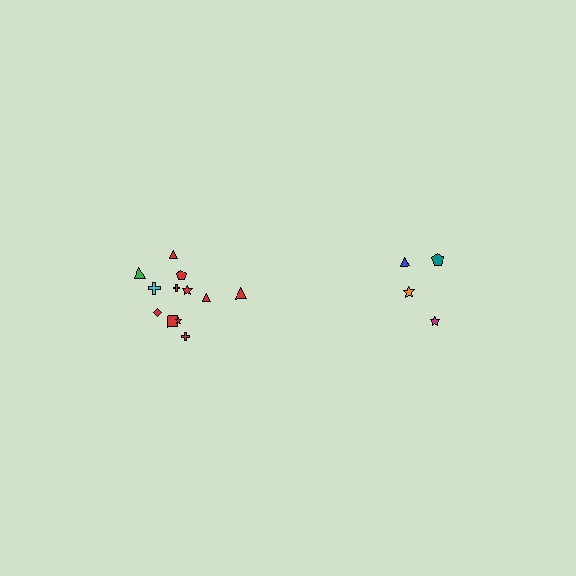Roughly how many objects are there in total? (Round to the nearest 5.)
Roughly 15 objects in total.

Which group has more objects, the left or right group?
The left group.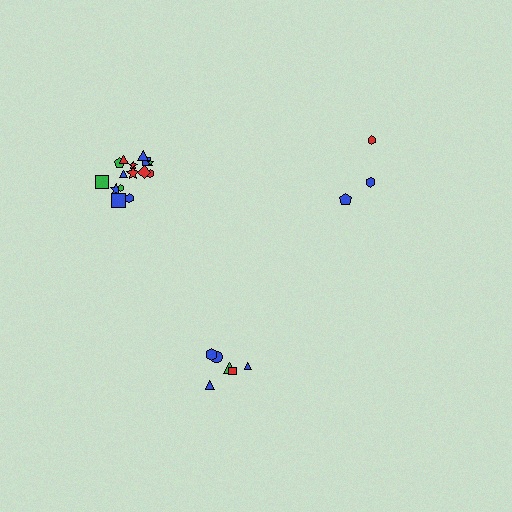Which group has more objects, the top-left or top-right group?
The top-left group.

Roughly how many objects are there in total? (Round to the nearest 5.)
Roughly 25 objects in total.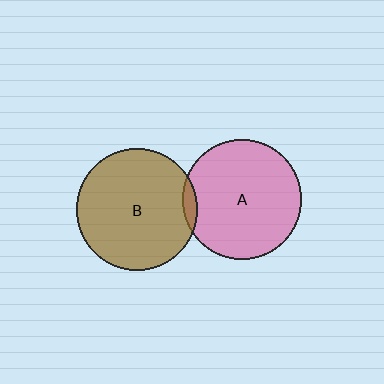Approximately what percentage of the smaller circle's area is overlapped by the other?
Approximately 5%.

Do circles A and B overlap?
Yes.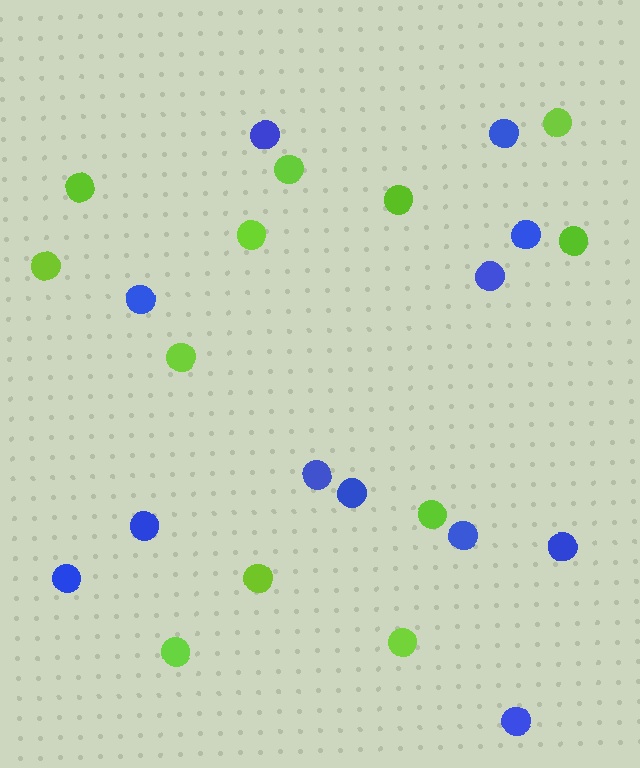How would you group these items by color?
There are 2 groups: one group of blue circles (12) and one group of lime circles (12).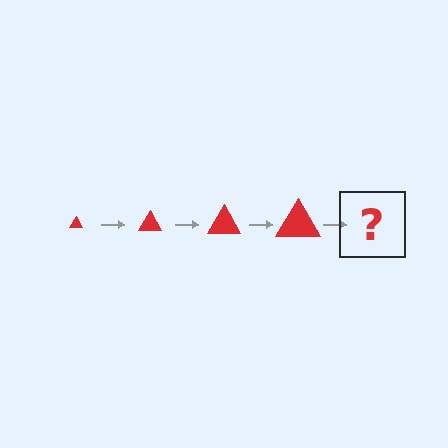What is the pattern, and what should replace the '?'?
The pattern is that the triangle gets progressively larger each step. The '?' should be a red triangle, larger than the previous one.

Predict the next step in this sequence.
The next step is a red triangle, larger than the previous one.